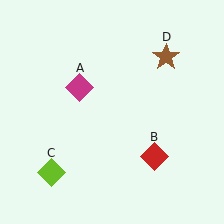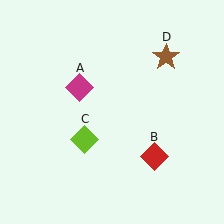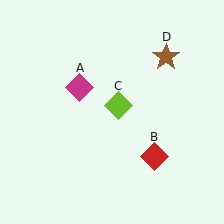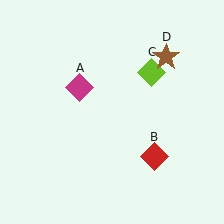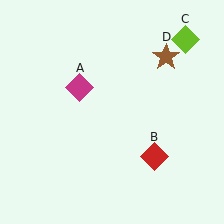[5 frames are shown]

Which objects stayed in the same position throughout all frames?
Magenta diamond (object A) and red diamond (object B) and brown star (object D) remained stationary.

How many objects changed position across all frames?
1 object changed position: lime diamond (object C).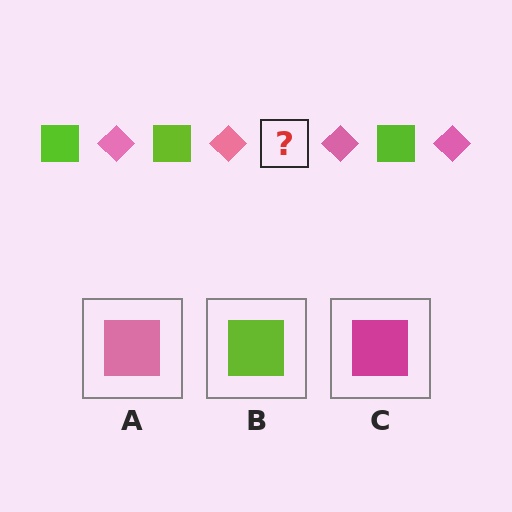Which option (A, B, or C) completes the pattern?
B.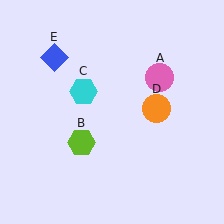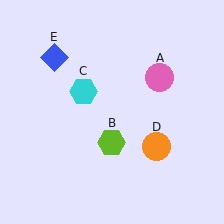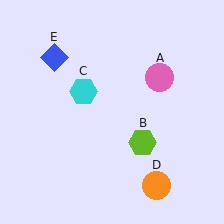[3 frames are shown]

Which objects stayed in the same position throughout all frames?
Pink circle (object A) and cyan hexagon (object C) and blue diamond (object E) remained stationary.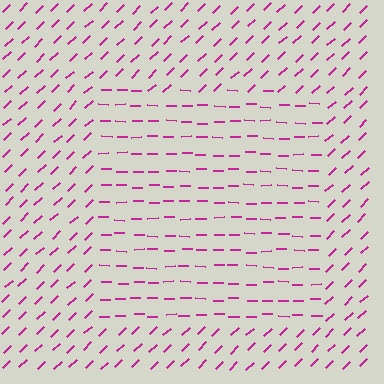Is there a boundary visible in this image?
Yes, there is a texture boundary formed by a change in line orientation.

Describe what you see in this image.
The image is filled with small magenta line segments. A rectangle region in the image has lines oriented differently from the surrounding lines, creating a visible texture boundary.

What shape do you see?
I see a rectangle.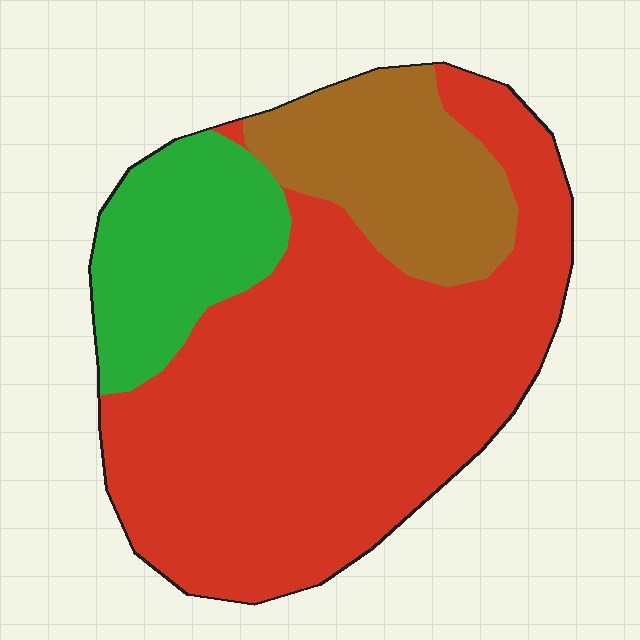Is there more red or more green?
Red.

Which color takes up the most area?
Red, at roughly 65%.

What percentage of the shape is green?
Green takes up between a sixth and a third of the shape.